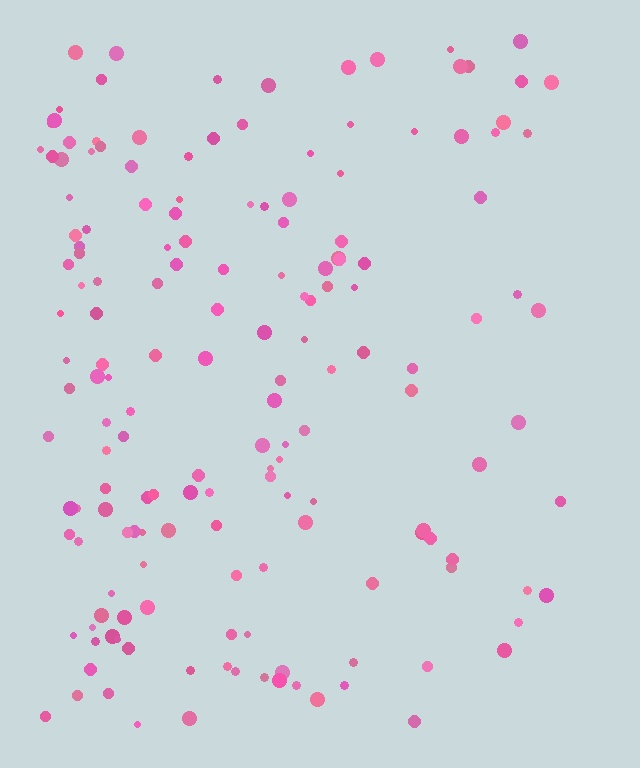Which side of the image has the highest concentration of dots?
The left.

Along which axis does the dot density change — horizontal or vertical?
Horizontal.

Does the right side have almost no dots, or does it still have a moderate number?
Still a moderate number, just noticeably fewer than the left.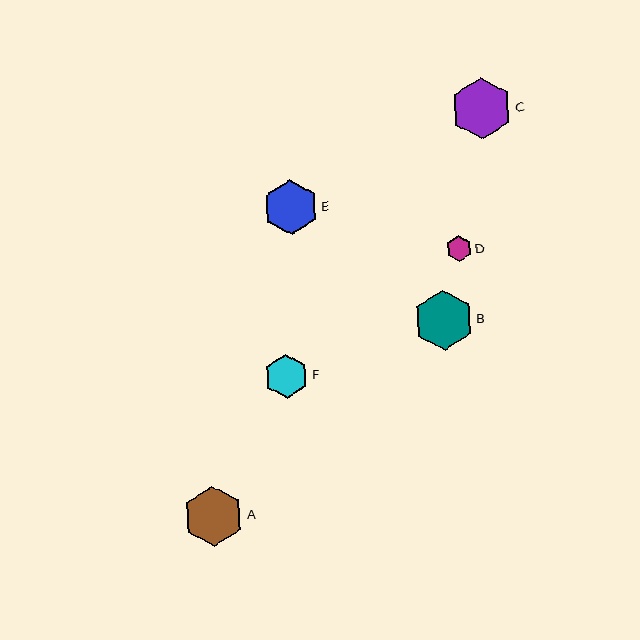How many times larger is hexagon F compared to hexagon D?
Hexagon F is approximately 1.7 times the size of hexagon D.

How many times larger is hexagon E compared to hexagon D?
Hexagon E is approximately 2.1 times the size of hexagon D.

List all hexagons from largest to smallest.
From largest to smallest: C, B, A, E, F, D.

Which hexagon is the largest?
Hexagon C is the largest with a size of approximately 61 pixels.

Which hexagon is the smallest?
Hexagon D is the smallest with a size of approximately 26 pixels.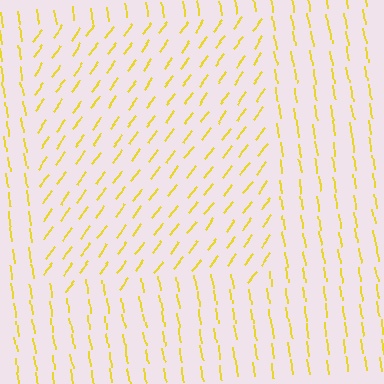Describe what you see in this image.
The image is filled with small yellow line segments. A rectangle region in the image has lines oriented differently from the surrounding lines, creating a visible texture boundary.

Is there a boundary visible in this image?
Yes, there is a texture boundary formed by a change in line orientation.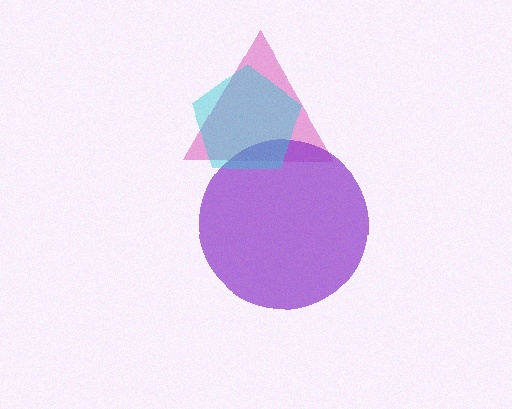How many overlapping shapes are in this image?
There are 3 overlapping shapes in the image.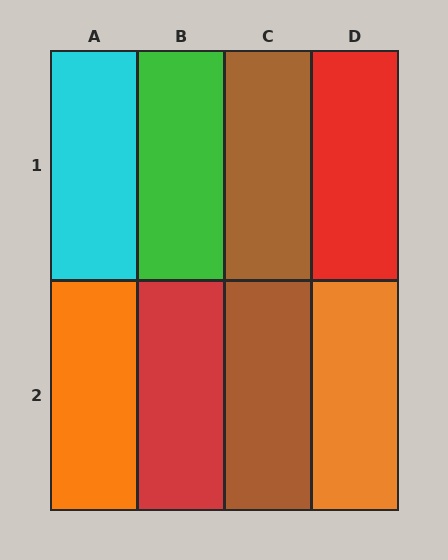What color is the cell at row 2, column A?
Orange.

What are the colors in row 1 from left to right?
Cyan, green, brown, red.